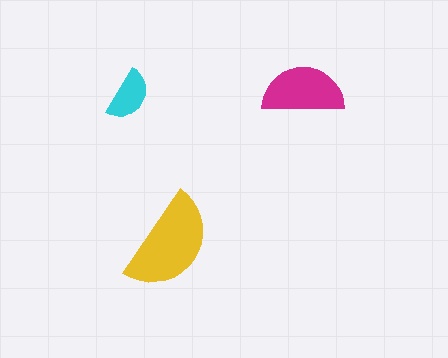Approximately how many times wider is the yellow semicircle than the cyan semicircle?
About 2 times wider.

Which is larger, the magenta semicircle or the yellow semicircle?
The yellow one.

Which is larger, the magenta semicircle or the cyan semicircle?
The magenta one.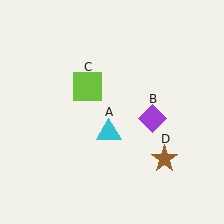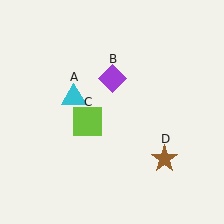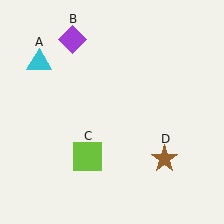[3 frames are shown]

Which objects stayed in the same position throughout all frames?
Brown star (object D) remained stationary.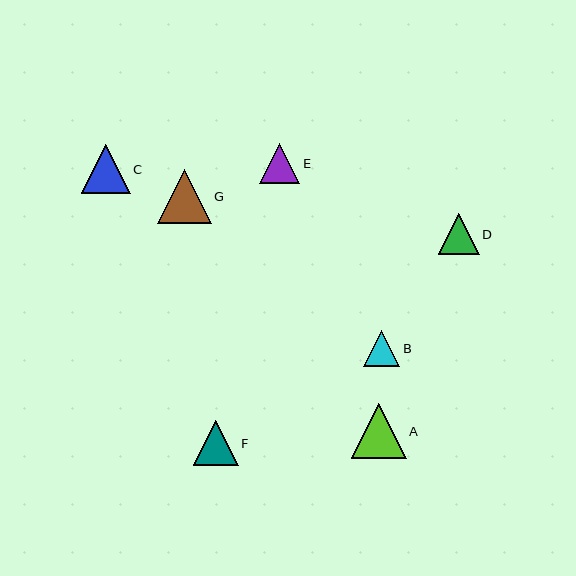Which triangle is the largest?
Triangle A is the largest with a size of approximately 55 pixels.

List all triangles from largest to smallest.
From largest to smallest: A, G, C, F, D, E, B.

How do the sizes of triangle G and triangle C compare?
Triangle G and triangle C are approximately the same size.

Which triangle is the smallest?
Triangle B is the smallest with a size of approximately 36 pixels.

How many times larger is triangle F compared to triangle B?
Triangle F is approximately 1.2 times the size of triangle B.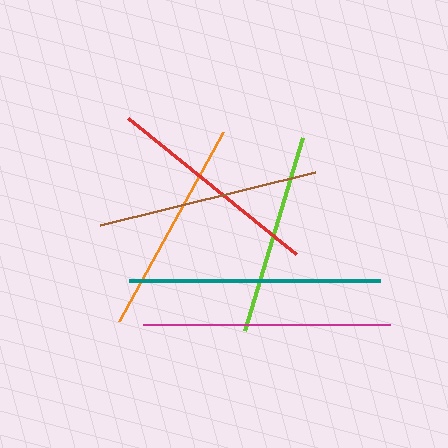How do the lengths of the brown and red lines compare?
The brown and red lines are approximately the same length.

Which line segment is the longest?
The teal line is the longest at approximately 251 pixels.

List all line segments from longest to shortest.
From longest to shortest: teal, magenta, brown, red, orange, lime.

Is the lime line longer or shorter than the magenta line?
The magenta line is longer than the lime line.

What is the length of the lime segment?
The lime segment is approximately 202 pixels long.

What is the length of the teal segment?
The teal segment is approximately 251 pixels long.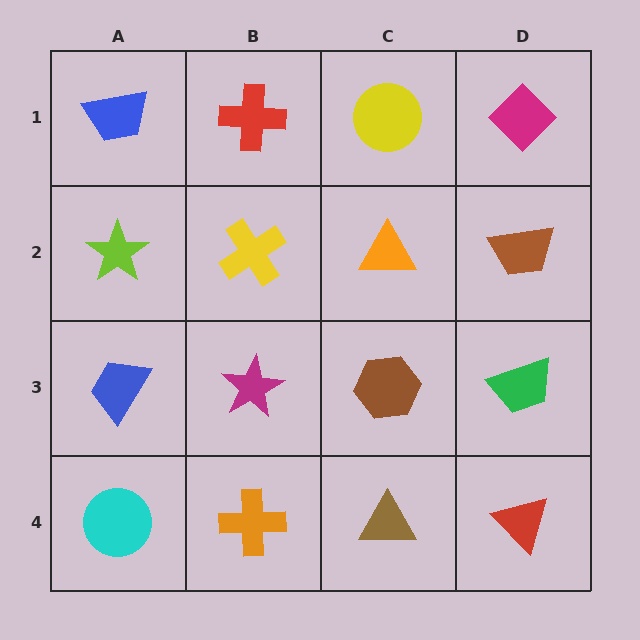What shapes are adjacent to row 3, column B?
A yellow cross (row 2, column B), an orange cross (row 4, column B), a blue trapezoid (row 3, column A), a brown hexagon (row 3, column C).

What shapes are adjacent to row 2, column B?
A red cross (row 1, column B), a magenta star (row 3, column B), a lime star (row 2, column A), an orange triangle (row 2, column C).